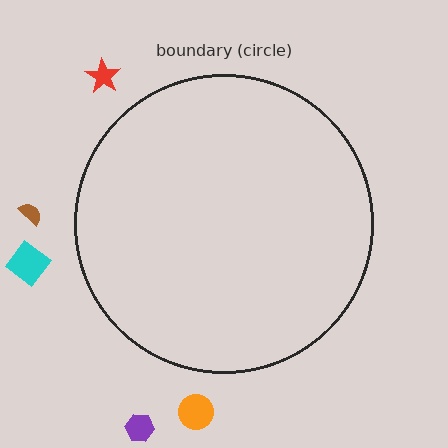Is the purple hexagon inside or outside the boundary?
Outside.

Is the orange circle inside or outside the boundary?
Outside.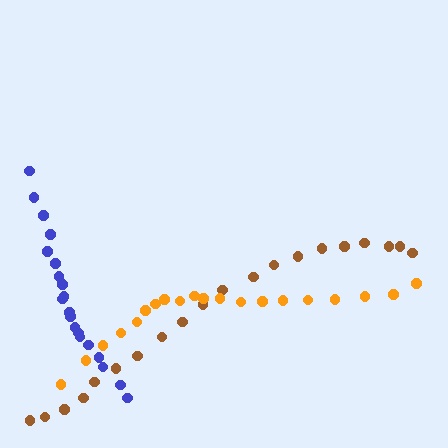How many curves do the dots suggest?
There are 3 distinct paths.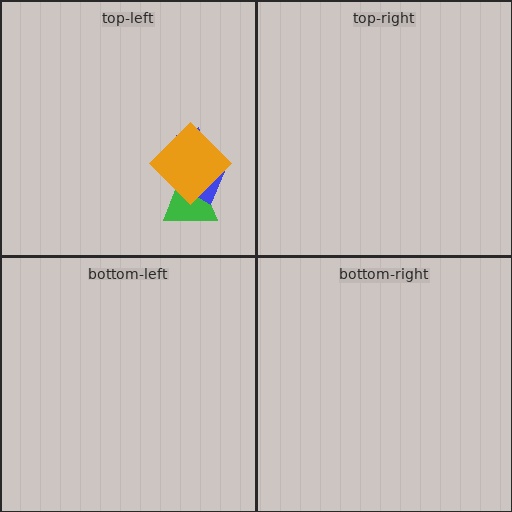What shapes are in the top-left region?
The green trapezoid, the blue arrow, the orange diamond.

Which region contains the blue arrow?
The top-left region.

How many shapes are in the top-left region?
3.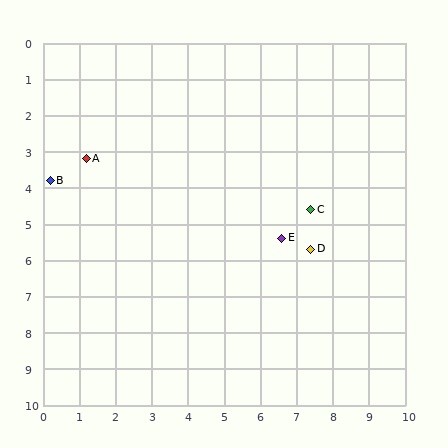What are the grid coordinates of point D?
Point D is at approximately (7.4, 5.7).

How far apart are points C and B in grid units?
Points C and B are about 7.2 grid units apart.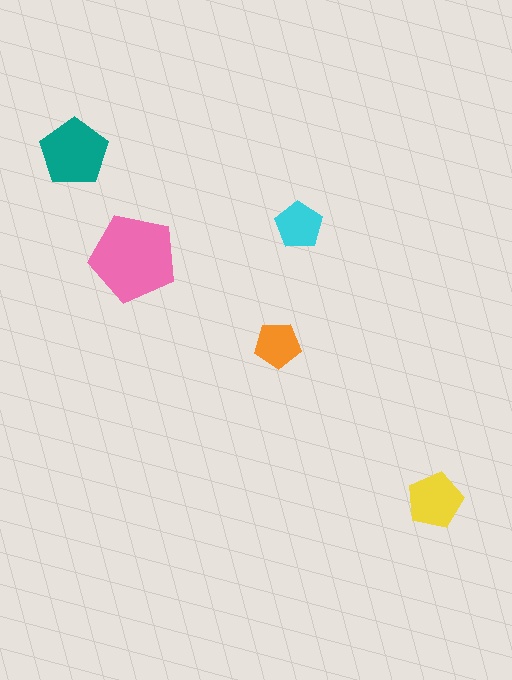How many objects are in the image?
There are 5 objects in the image.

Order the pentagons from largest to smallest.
the pink one, the teal one, the yellow one, the cyan one, the orange one.